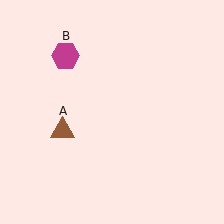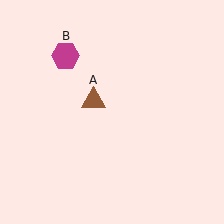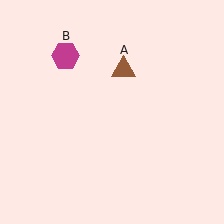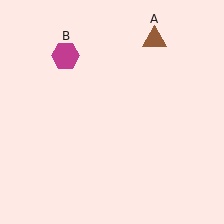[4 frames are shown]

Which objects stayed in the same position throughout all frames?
Magenta hexagon (object B) remained stationary.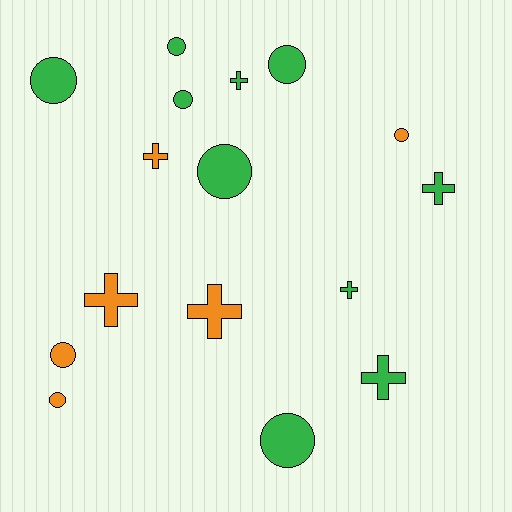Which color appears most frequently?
Green, with 10 objects.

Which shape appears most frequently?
Circle, with 9 objects.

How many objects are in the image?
There are 16 objects.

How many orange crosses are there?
There are 3 orange crosses.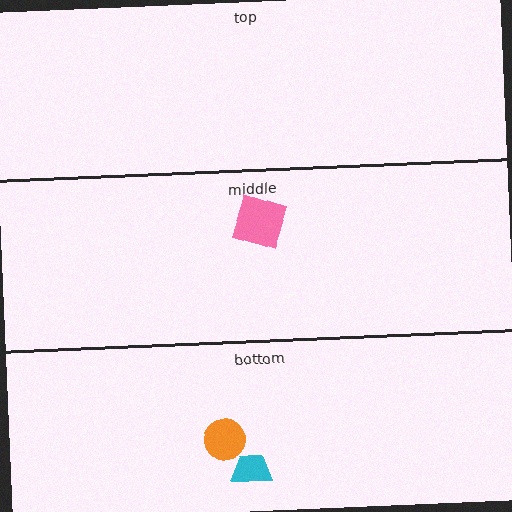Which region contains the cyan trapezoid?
The bottom region.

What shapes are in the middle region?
The pink square.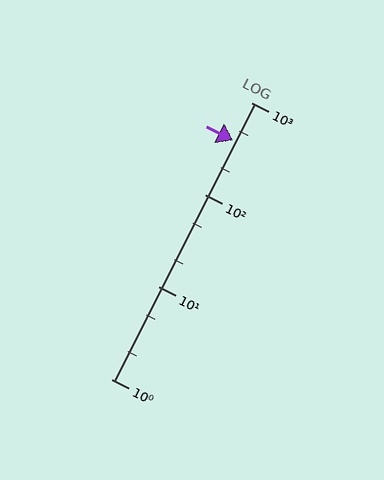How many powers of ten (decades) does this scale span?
The scale spans 3 decades, from 1 to 1000.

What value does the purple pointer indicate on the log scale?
The pointer indicates approximately 390.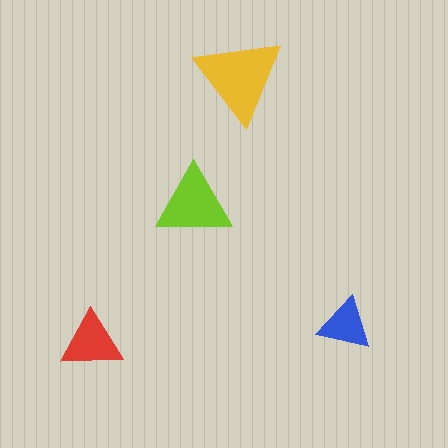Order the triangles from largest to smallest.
the yellow one, the lime one, the red one, the blue one.